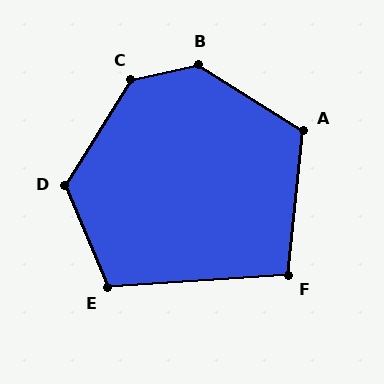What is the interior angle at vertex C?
Approximately 135 degrees (obtuse).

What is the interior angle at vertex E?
Approximately 109 degrees (obtuse).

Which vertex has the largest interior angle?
B, at approximately 135 degrees.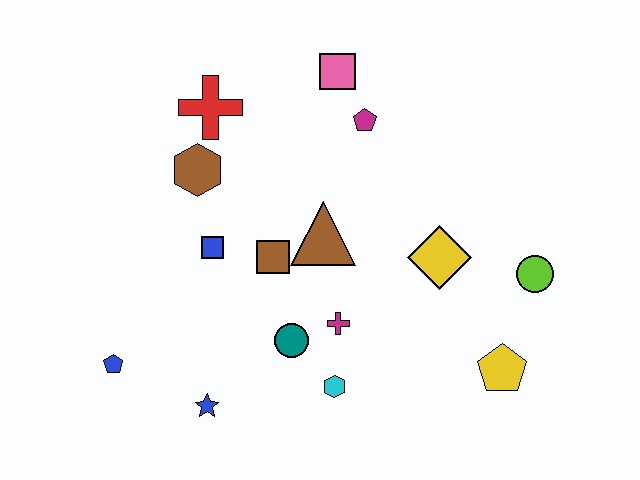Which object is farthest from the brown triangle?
The blue pentagon is farthest from the brown triangle.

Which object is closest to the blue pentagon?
The blue star is closest to the blue pentagon.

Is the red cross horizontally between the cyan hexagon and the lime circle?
No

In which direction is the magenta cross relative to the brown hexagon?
The magenta cross is below the brown hexagon.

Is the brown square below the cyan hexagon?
No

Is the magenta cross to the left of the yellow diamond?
Yes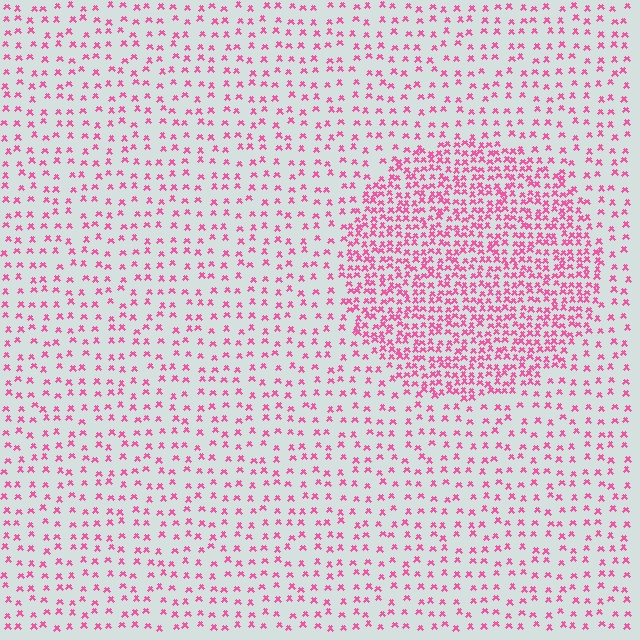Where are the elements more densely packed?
The elements are more densely packed inside the circle boundary.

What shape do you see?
I see a circle.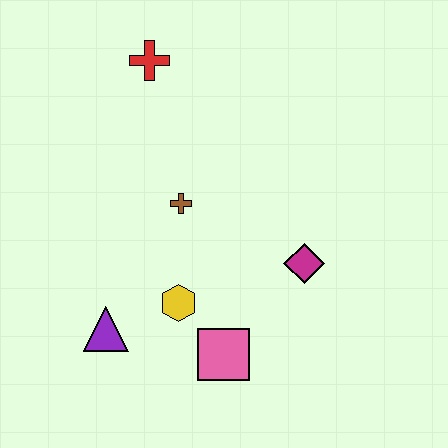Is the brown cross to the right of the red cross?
Yes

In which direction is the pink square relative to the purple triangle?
The pink square is to the right of the purple triangle.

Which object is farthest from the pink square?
The red cross is farthest from the pink square.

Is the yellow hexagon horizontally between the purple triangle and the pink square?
Yes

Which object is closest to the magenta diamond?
The pink square is closest to the magenta diamond.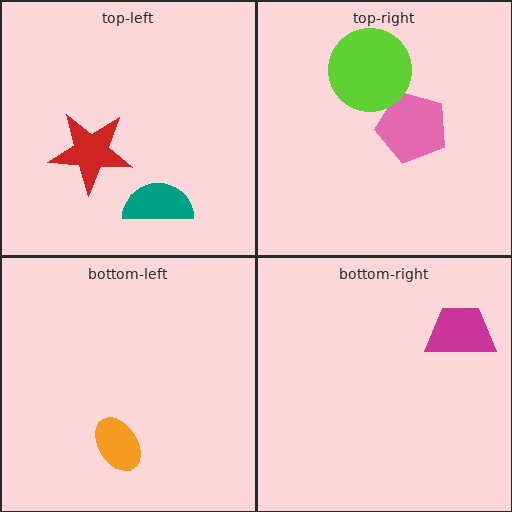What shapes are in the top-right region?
The pink pentagon, the lime circle.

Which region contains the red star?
The top-left region.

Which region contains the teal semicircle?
The top-left region.